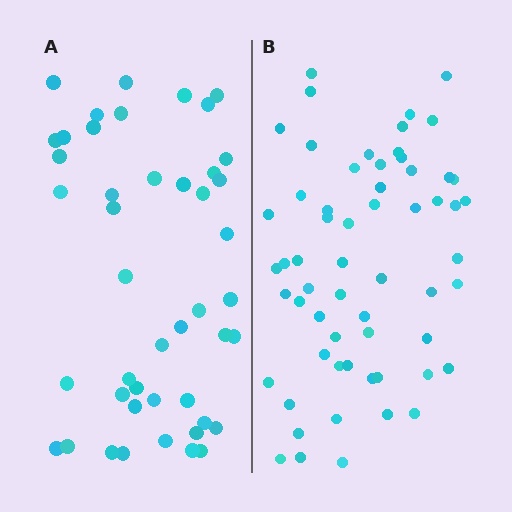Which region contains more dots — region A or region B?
Region B (the right region) has more dots.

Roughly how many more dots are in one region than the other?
Region B has approximately 15 more dots than region A.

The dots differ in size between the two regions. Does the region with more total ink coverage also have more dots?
No. Region A has more total ink coverage because its dots are larger, but region B actually contains more individual dots. Total area can be misleading — the number of items is what matters here.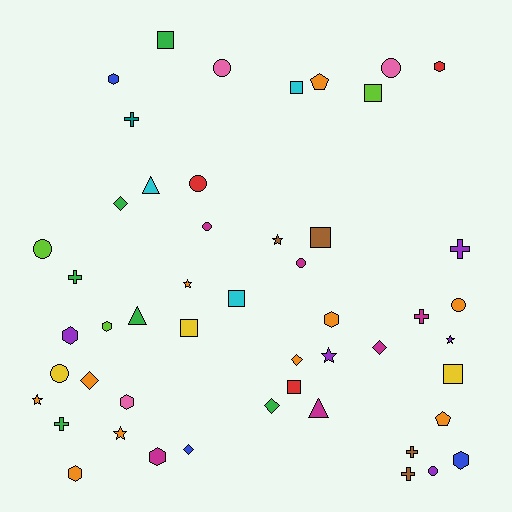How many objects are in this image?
There are 50 objects.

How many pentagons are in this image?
There are 2 pentagons.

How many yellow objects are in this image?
There are 3 yellow objects.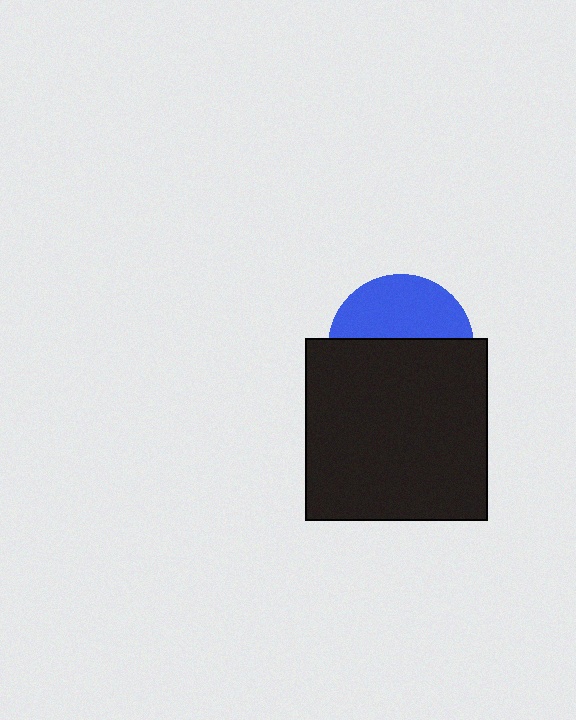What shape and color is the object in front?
The object in front is a black square.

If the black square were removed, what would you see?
You would see the complete blue circle.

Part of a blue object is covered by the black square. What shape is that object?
It is a circle.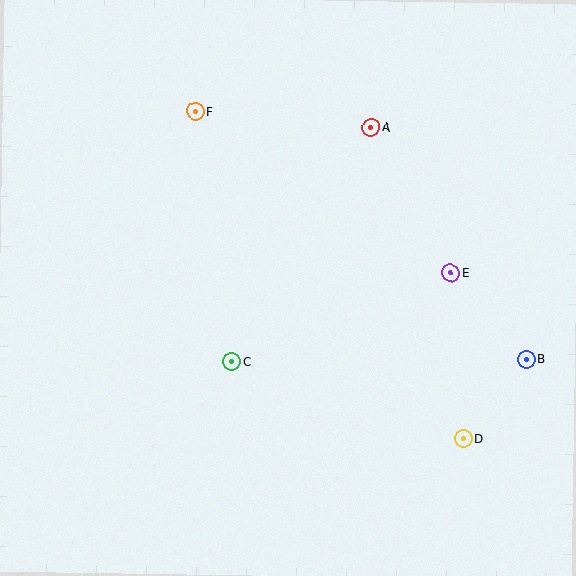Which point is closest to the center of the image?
Point C at (232, 362) is closest to the center.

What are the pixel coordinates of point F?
Point F is at (195, 111).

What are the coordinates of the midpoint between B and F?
The midpoint between B and F is at (361, 235).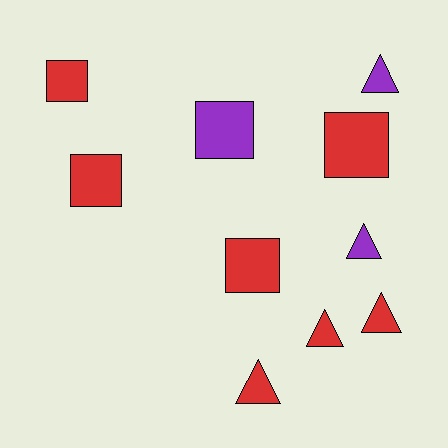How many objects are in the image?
There are 10 objects.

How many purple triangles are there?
There are 2 purple triangles.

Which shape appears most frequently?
Triangle, with 5 objects.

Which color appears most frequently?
Red, with 7 objects.